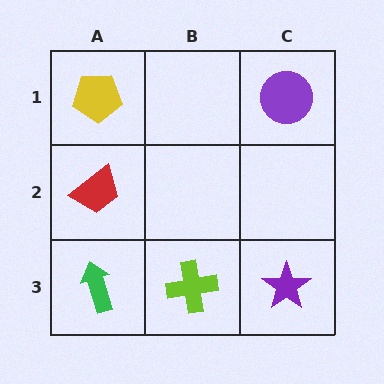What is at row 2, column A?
A red trapezoid.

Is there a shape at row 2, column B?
No, that cell is empty.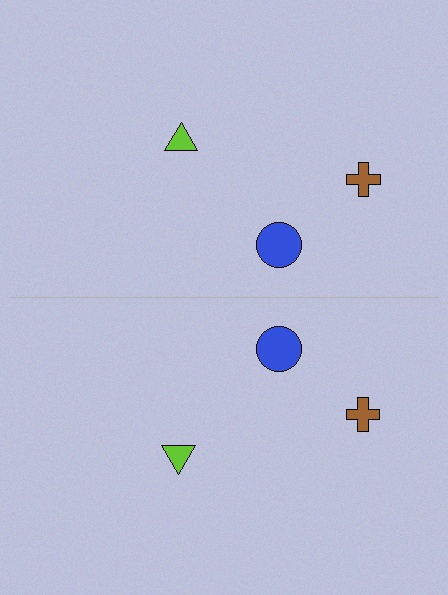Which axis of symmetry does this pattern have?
The pattern has a horizontal axis of symmetry running through the center of the image.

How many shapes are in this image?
There are 6 shapes in this image.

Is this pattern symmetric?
Yes, this pattern has bilateral (reflection) symmetry.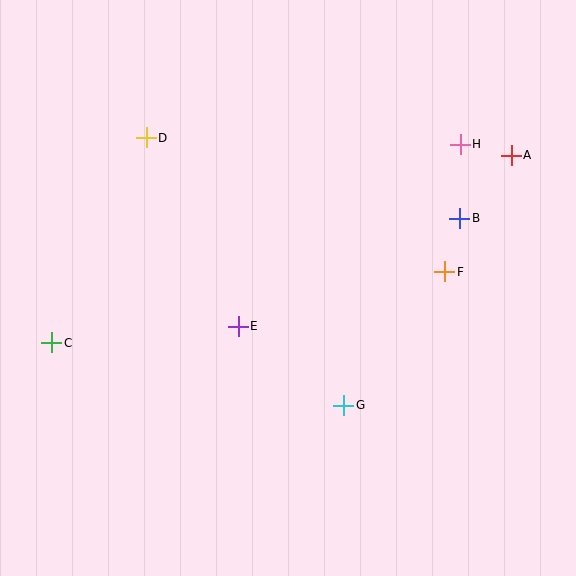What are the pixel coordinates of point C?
Point C is at (52, 343).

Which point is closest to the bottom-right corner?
Point G is closest to the bottom-right corner.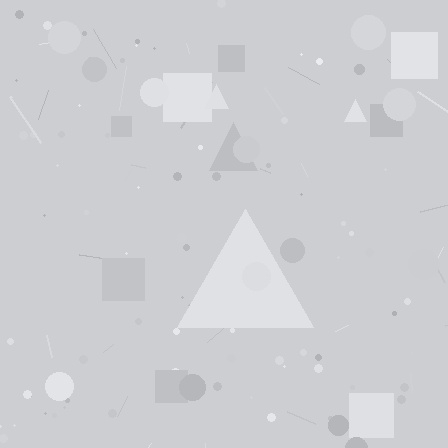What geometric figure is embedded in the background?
A triangle is embedded in the background.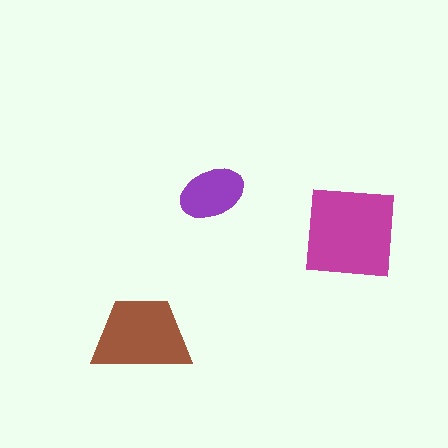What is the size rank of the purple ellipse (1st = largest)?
3rd.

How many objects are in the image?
There are 3 objects in the image.